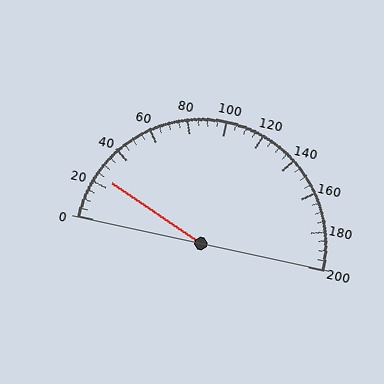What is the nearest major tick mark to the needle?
The nearest major tick mark is 20.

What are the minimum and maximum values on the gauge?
The gauge ranges from 0 to 200.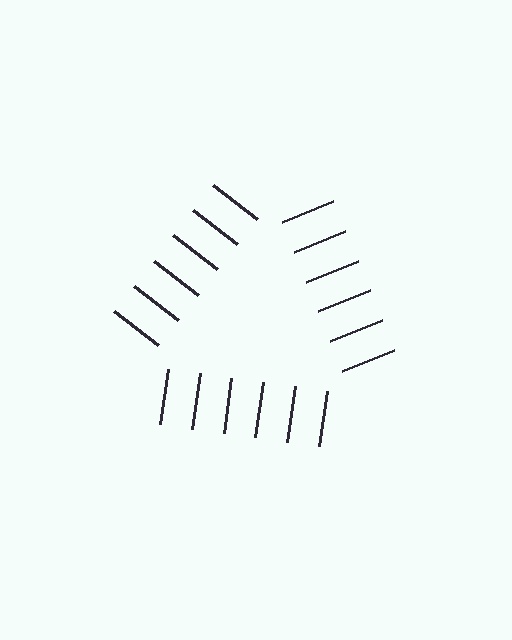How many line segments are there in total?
18 — 6 along each of the 3 edges.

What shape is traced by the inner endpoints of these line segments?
An illusory triangle — the line segments terminate on its edges but no continuous stroke is drawn.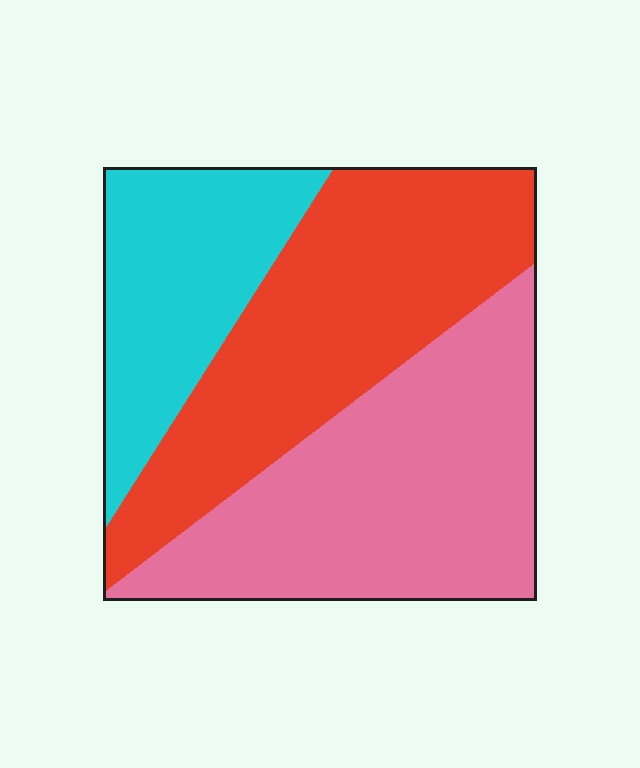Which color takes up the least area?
Cyan, at roughly 20%.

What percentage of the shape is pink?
Pink takes up about two fifths (2/5) of the shape.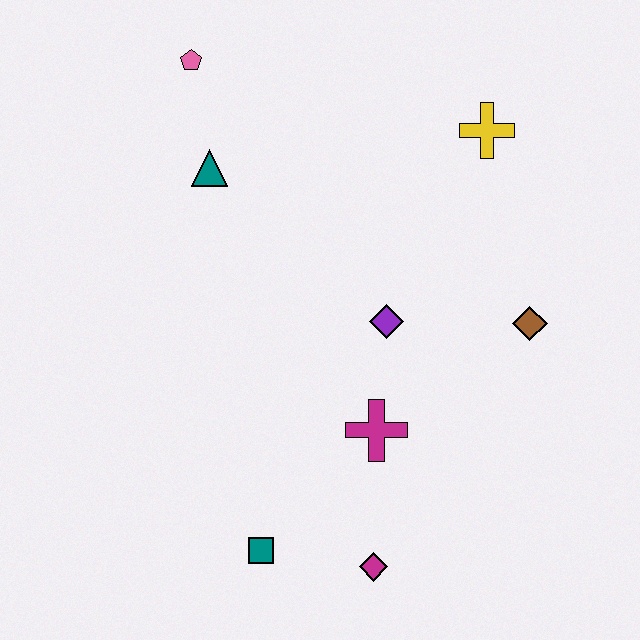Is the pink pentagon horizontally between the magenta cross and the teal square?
No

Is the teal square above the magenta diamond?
Yes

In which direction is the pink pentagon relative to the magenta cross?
The pink pentagon is above the magenta cross.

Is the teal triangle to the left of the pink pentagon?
No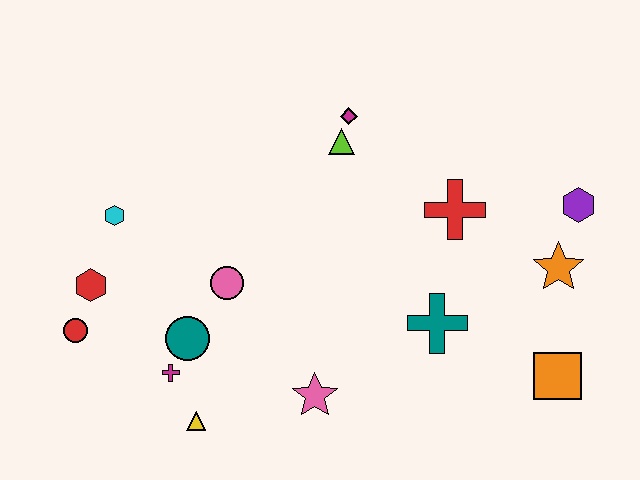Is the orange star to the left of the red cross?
No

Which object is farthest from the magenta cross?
The purple hexagon is farthest from the magenta cross.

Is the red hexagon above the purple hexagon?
No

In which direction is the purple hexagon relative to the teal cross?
The purple hexagon is to the right of the teal cross.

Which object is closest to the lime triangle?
The magenta diamond is closest to the lime triangle.